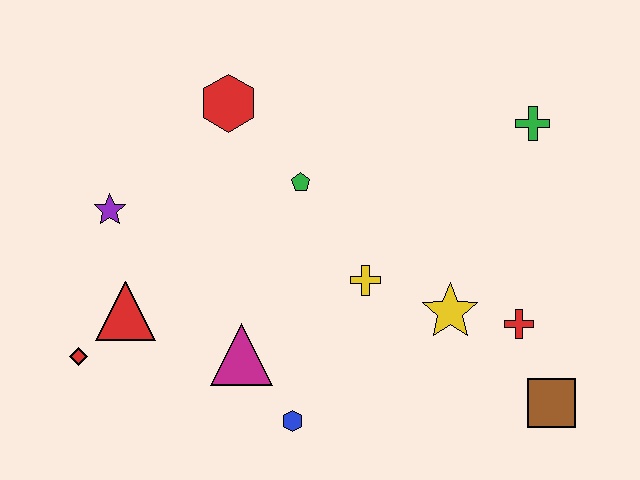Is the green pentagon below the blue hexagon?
No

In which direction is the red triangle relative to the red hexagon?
The red triangle is below the red hexagon.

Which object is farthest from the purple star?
The brown square is farthest from the purple star.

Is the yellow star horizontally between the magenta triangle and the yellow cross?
No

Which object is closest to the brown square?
The red cross is closest to the brown square.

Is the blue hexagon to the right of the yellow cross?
No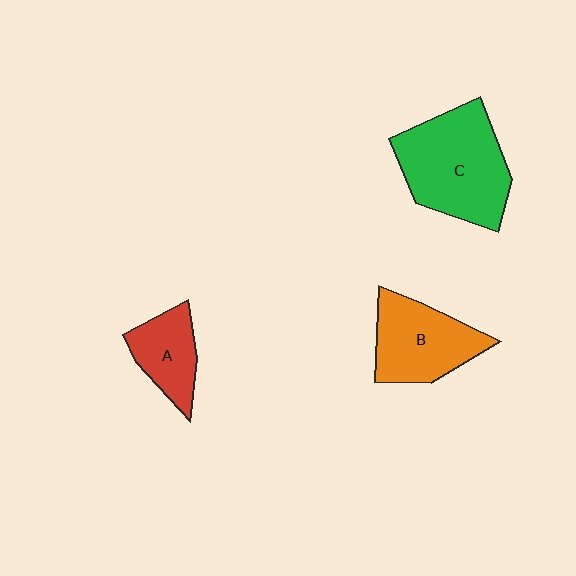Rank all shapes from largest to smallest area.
From largest to smallest: C (green), B (orange), A (red).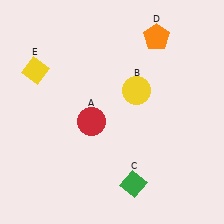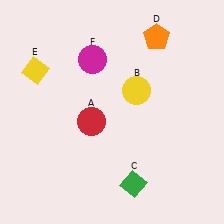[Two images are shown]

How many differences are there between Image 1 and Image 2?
There is 1 difference between the two images.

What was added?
A magenta circle (F) was added in Image 2.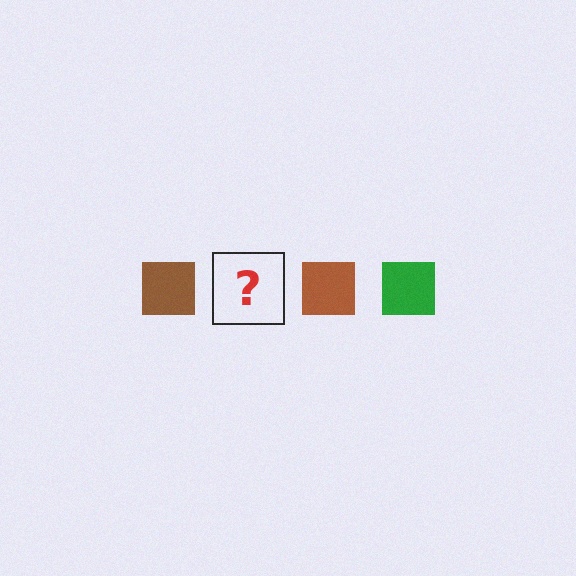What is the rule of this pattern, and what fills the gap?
The rule is that the pattern cycles through brown, green squares. The gap should be filled with a green square.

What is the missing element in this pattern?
The missing element is a green square.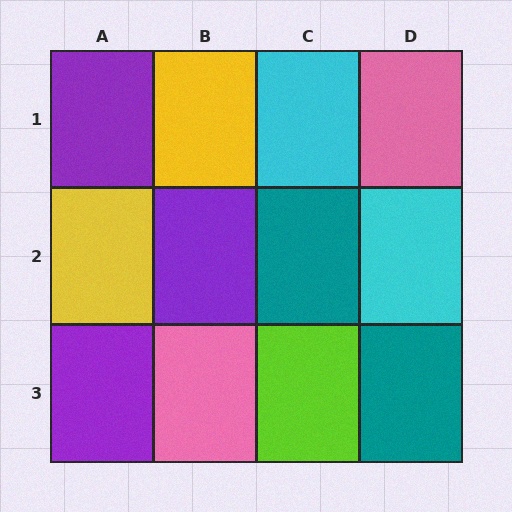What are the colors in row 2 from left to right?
Yellow, purple, teal, cyan.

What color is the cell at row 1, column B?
Yellow.